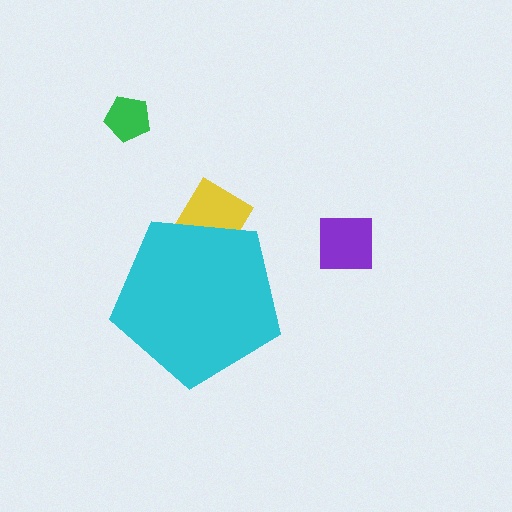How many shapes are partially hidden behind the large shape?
1 shape is partially hidden.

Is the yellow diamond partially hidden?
Yes, the yellow diamond is partially hidden behind the cyan pentagon.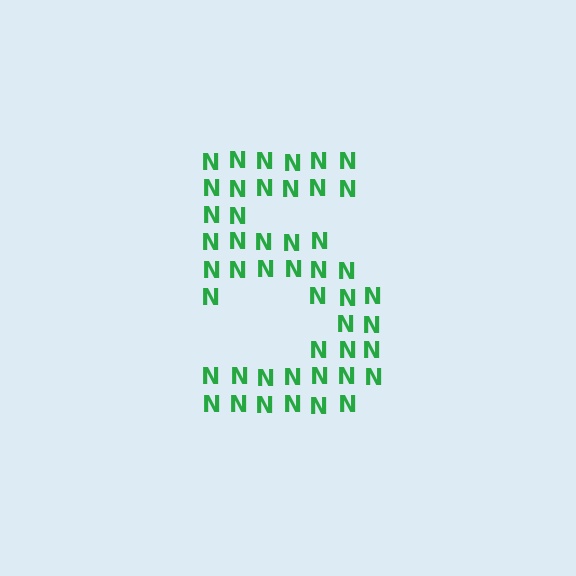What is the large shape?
The large shape is the digit 5.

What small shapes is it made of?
It is made of small letter N's.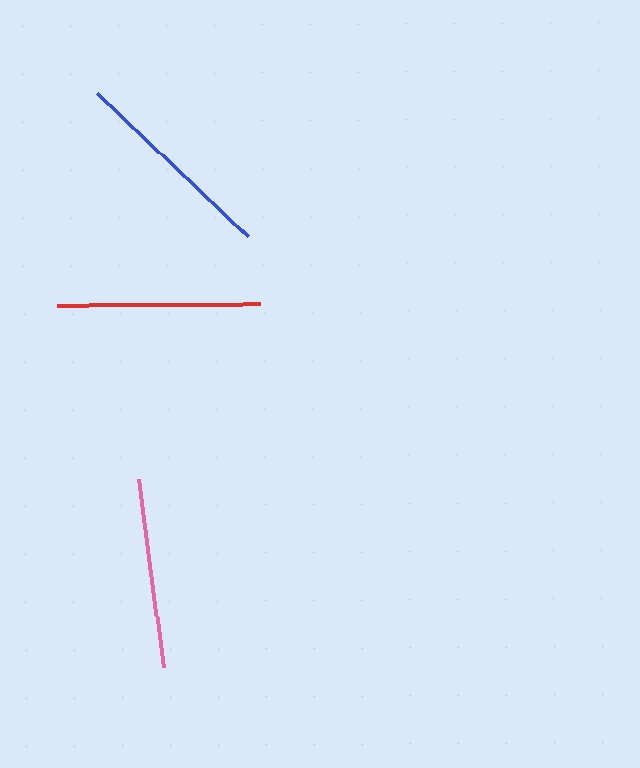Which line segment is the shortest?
The pink line is the shortest at approximately 190 pixels.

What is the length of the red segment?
The red segment is approximately 203 pixels long.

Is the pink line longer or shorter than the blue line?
The blue line is longer than the pink line.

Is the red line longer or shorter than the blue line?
The blue line is longer than the red line.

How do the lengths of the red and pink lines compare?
The red and pink lines are approximately the same length.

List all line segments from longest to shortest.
From longest to shortest: blue, red, pink.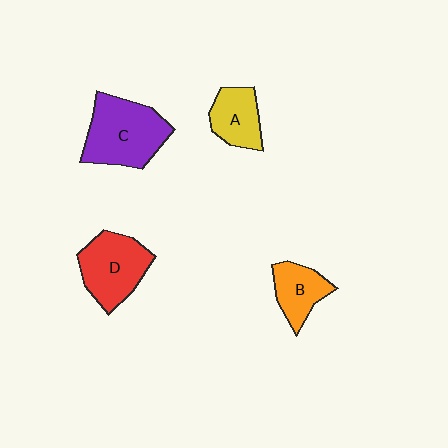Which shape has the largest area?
Shape C (purple).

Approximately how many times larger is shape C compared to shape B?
Approximately 1.8 times.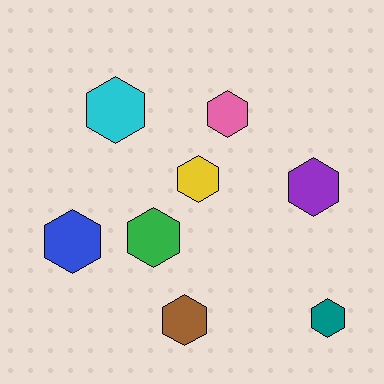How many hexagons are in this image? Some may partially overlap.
There are 8 hexagons.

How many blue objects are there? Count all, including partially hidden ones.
There is 1 blue object.